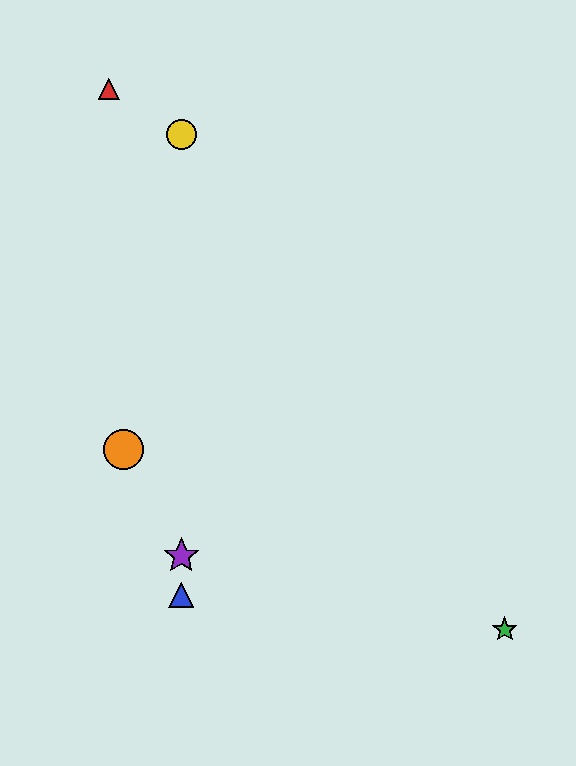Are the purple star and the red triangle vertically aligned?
No, the purple star is at x≈181 and the red triangle is at x≈109.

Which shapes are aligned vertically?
The blue triangle, the yellow circle, the purple star are aligned vertically.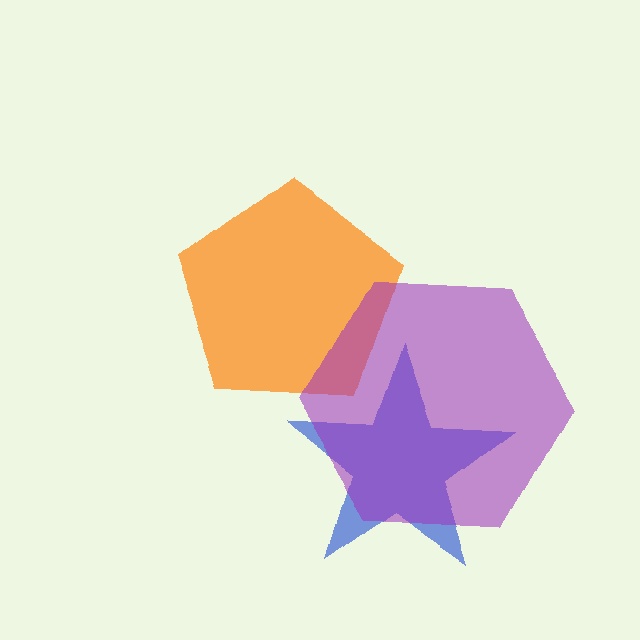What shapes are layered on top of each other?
The layered shapes are: an orange pentagon, a blue star, a purple hexagon.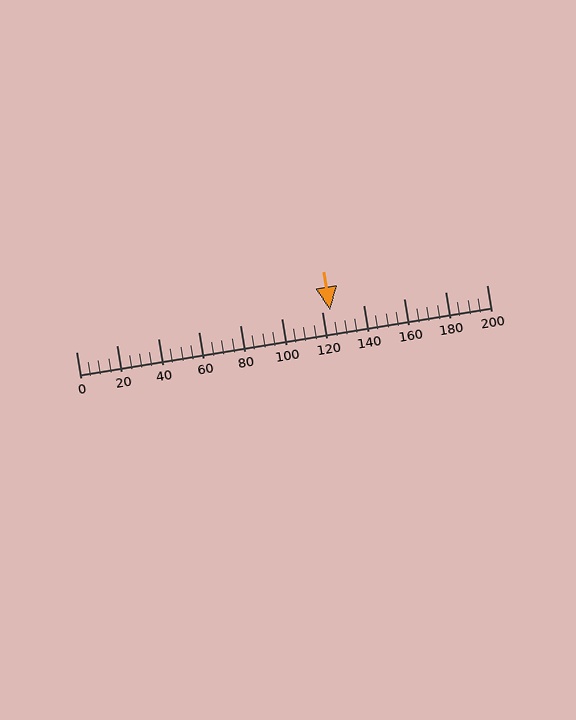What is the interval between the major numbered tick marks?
The major tick marks are spaced 20 units apart.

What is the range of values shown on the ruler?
The ruler shows values from 0 to 200.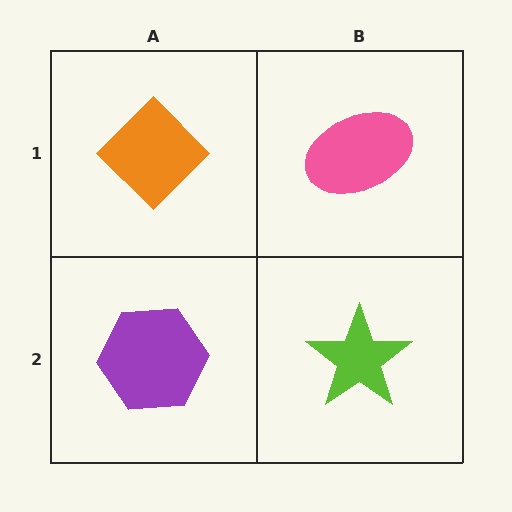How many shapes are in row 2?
2 shapes.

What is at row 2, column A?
A purple hexagon.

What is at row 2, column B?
A lime star.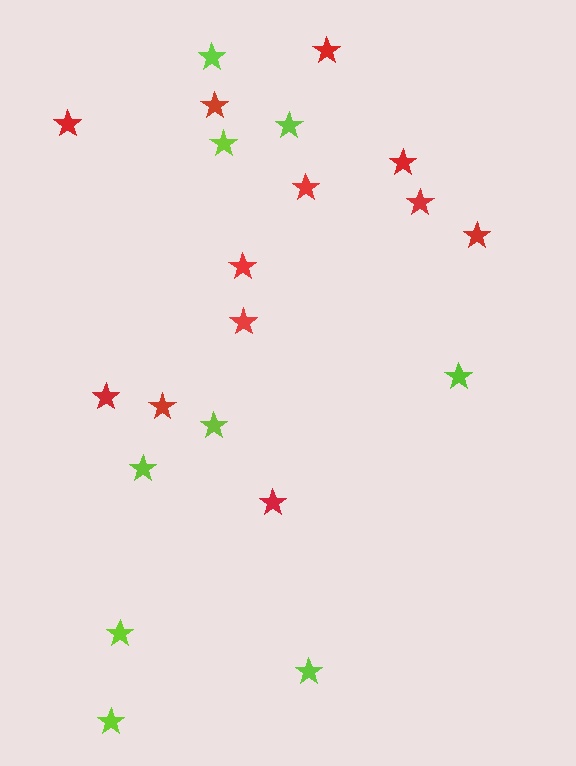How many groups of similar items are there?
There are 2 groups: one group of red stars (12) and one group of lime stars (9).